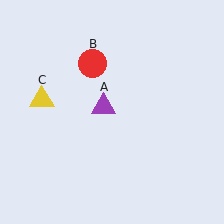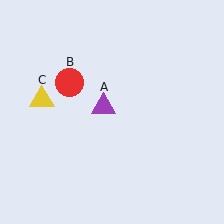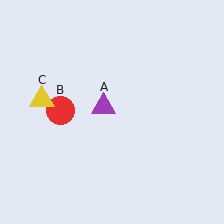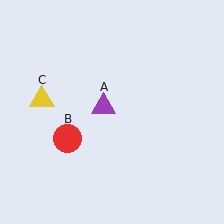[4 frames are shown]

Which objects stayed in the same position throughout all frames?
Purple triangle (object A) and yellow triangle (object C) remained stationary.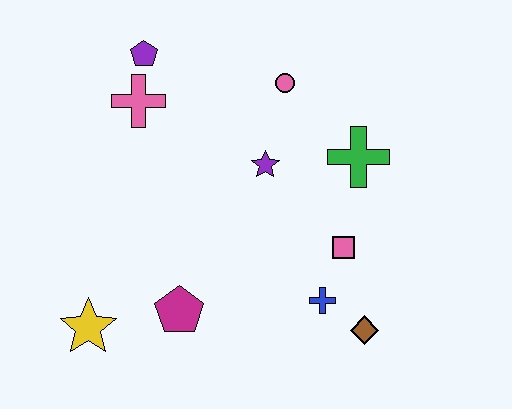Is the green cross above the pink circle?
No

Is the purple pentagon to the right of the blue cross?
No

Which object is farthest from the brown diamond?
The purple pentagon is farthest from the brown diamond.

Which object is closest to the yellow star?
The magenta pentagon is closest to the yellow star.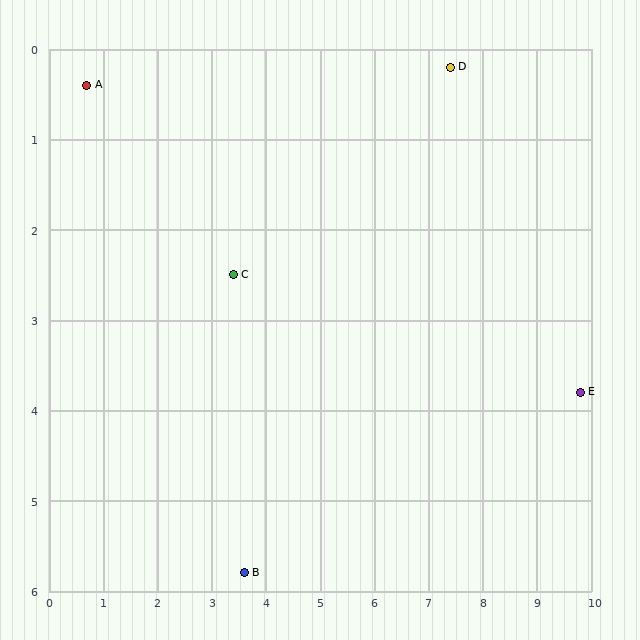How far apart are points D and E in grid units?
Points D and E are about 4.3 grid units apart.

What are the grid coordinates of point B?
Point B is at approximately (3.6, 5.8).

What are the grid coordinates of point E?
Point E is at approximately (9.8, 3.8).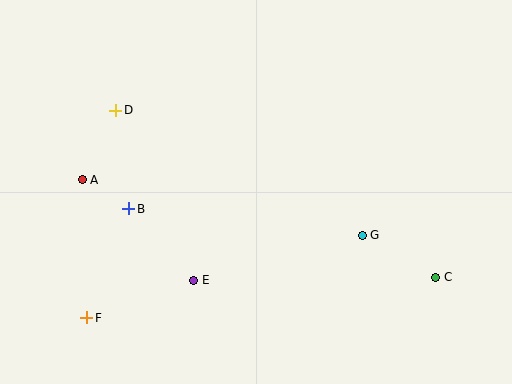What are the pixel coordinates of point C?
Point C is at (436, 277).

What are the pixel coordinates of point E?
Point E is at (194, 280).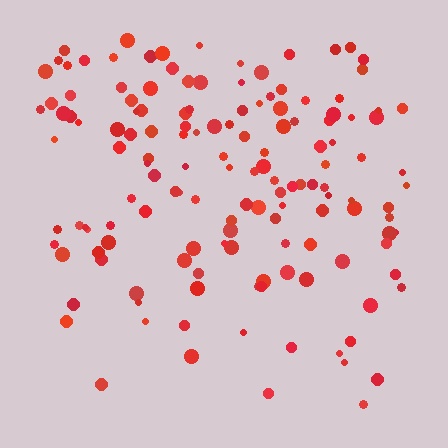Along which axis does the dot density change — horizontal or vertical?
Vertical.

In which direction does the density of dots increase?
From bottom to top, with the top side densest.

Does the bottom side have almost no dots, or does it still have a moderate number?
Still a moderate number, just noticeably fewer than the top.